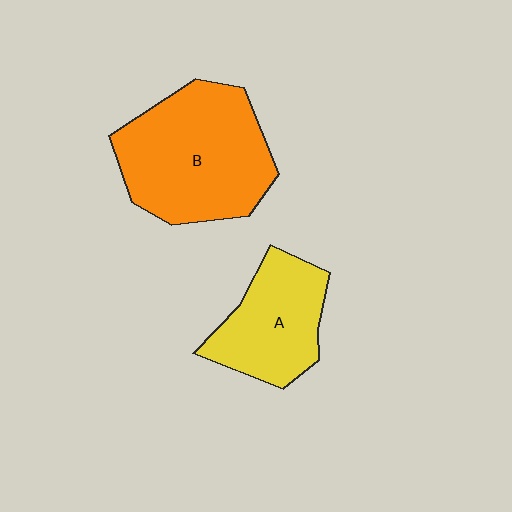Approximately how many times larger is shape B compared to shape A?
Approximately 1.6 times.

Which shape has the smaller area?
Shape A (yellow).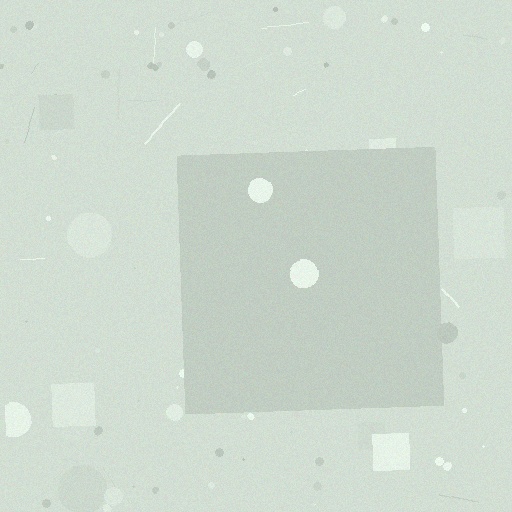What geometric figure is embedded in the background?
A square is embedded in the background.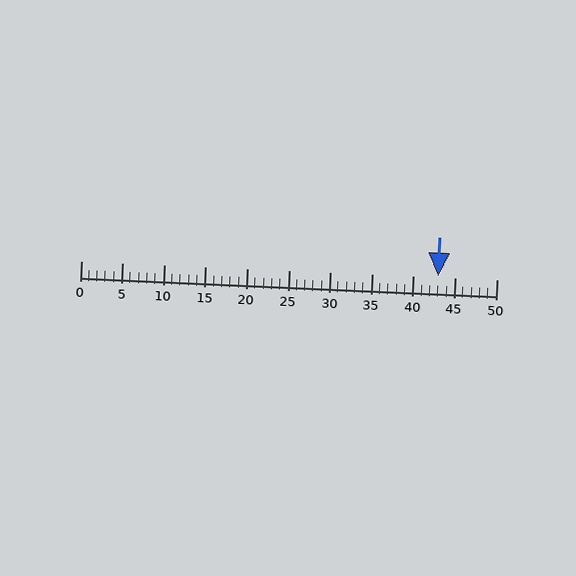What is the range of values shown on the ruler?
The ruler shows values from 0 to 50.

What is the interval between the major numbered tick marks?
The major tick marks are spaced 5 units apart.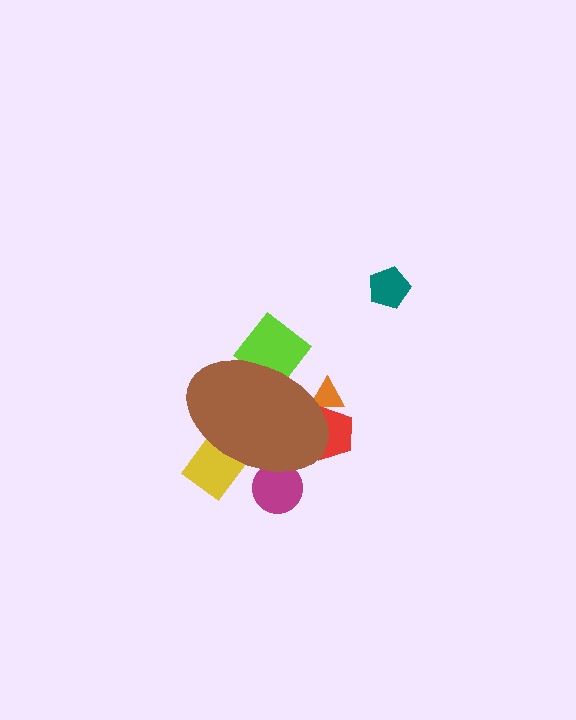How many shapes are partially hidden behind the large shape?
5 shapes are partially hidden.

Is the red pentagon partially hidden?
Yes, the red pentagon is partially hidden behind the brown ellipse.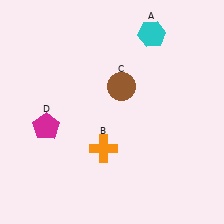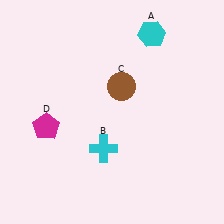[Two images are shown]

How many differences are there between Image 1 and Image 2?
There is 1 difference between the two images.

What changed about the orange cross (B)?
In Image 1, B is orange. In Image 2, it changed to cyan.